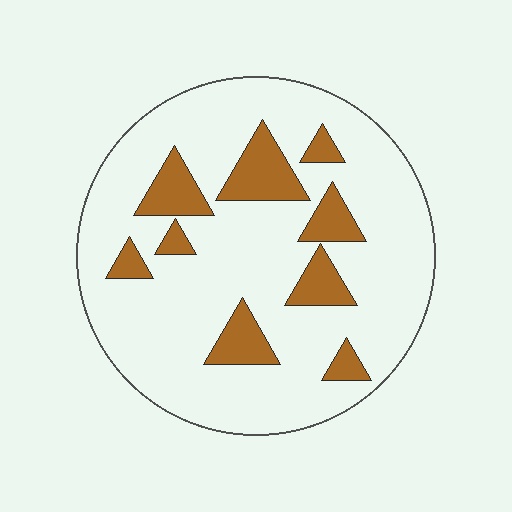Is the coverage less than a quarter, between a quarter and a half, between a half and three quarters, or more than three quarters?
Less than a quarter.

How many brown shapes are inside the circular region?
9.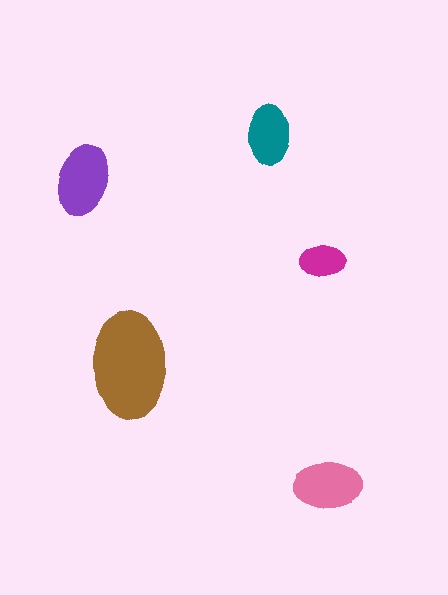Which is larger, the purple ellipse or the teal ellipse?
The purple one.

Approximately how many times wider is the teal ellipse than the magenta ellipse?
About 1.5 times wider.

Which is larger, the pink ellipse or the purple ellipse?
The purple one.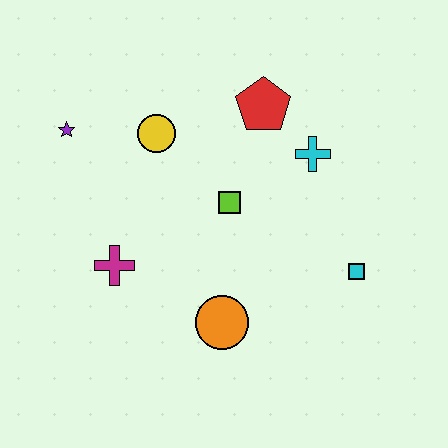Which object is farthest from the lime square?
The purple star is farthest from the lime square.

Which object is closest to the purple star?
The yellow circle is closest to the purple star.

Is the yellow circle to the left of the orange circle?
Yes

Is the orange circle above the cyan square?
No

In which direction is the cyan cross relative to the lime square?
The cyan cross is to the right of the lime square.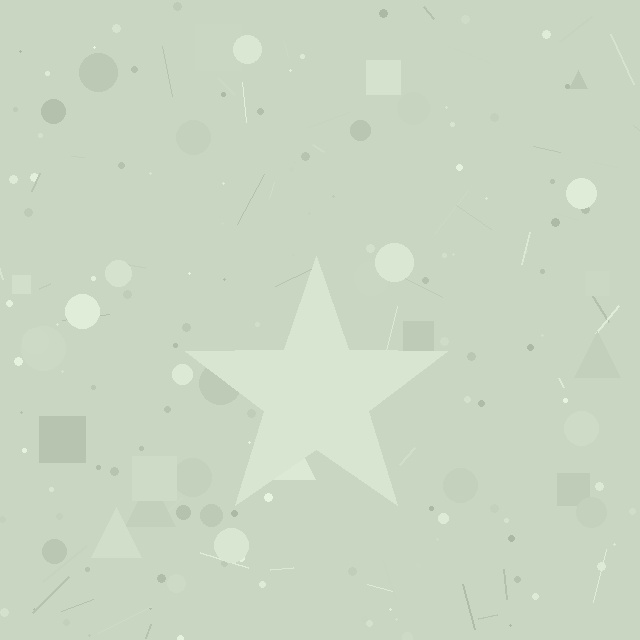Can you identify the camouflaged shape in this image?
The camouflaged shape is a star.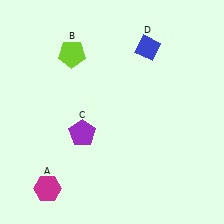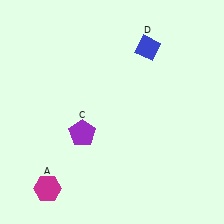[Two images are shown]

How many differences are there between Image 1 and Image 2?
There is 1 difference between the two images.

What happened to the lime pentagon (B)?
The lime pentagon (B) was removed in Image 2. It was in the top-left area of Image 1.